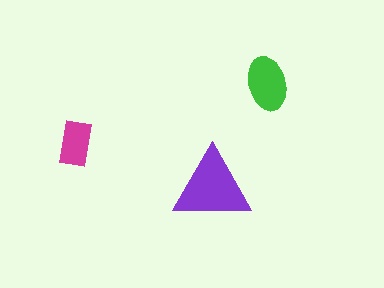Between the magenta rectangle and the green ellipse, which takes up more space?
The green ellipse.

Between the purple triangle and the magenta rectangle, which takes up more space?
The purple triangle.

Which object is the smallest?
The magenta rectangle.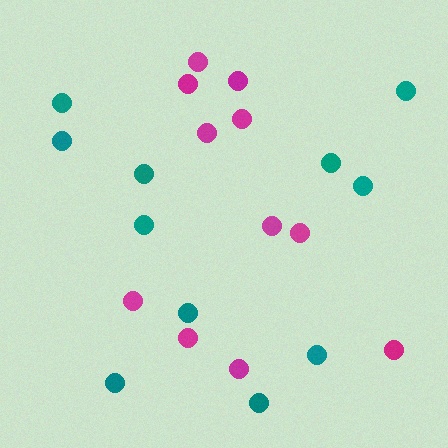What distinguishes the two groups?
There are 2 groups: one group of teal circles (11) and one group of magenta circles (11).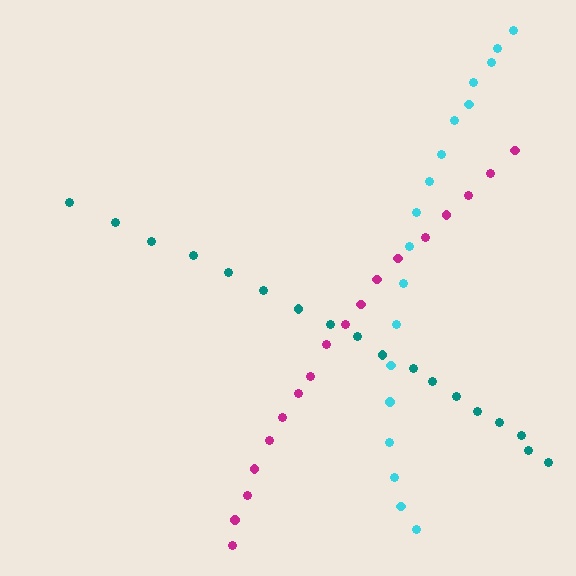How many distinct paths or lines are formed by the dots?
There are 3 distinct paths.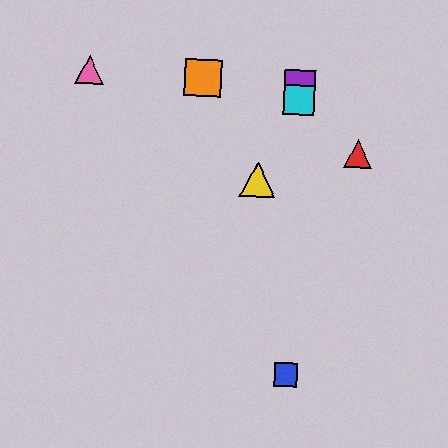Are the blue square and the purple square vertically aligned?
Yes, both are at x≈286.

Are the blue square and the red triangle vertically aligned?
No, the blue square is at x≈286 and the red triangle is at x≈358.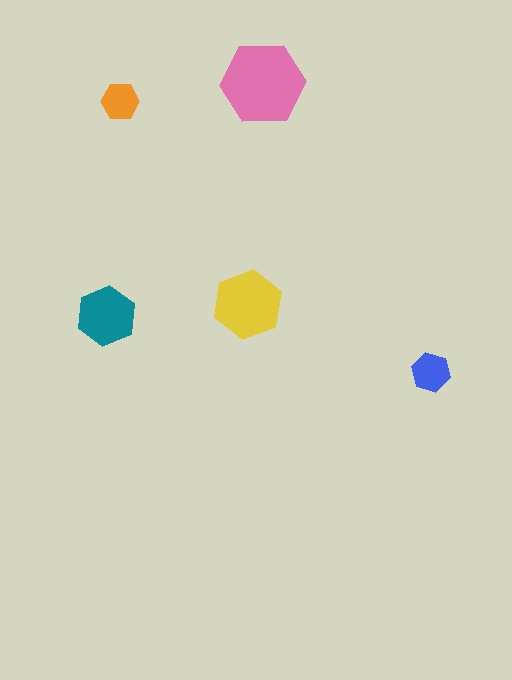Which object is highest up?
The pink hexagon is topmost.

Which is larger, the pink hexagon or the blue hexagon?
The pink one.